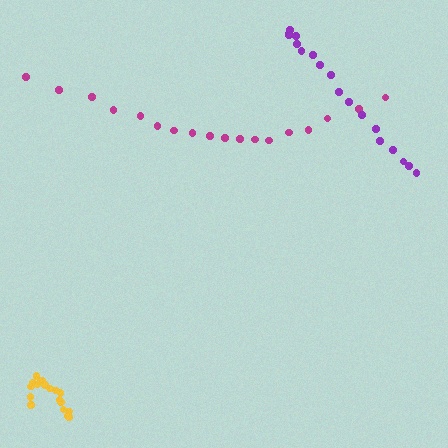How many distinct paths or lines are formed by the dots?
There are 3 distinct paths.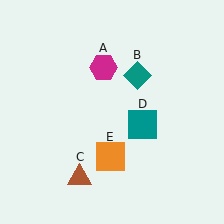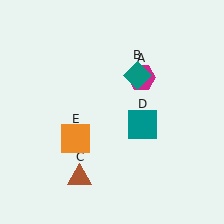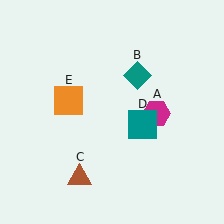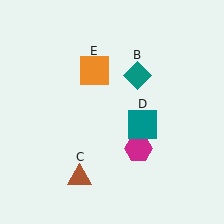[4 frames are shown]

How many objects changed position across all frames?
2 objects changed position: magenta hexagon (object A), orange square (object E).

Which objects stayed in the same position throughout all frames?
Teal diamond (object B) and brown triangle (object C) and teal square (object D) remained stationary.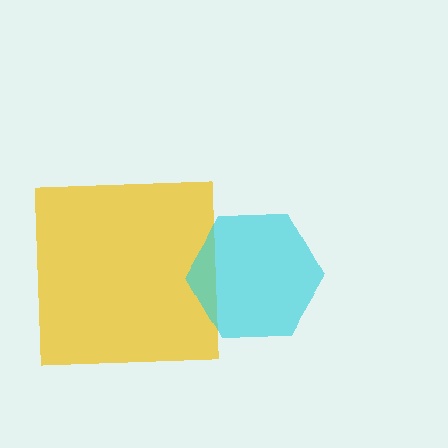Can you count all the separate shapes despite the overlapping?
Yes, there are 2 separate shapes.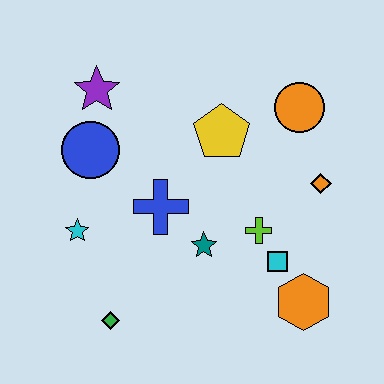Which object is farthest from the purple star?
The orange hexagon is farthest from the purple star.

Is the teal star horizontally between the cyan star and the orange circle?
Yes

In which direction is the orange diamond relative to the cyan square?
The orange diamond is above the cyan square.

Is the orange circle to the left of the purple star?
No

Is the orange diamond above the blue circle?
No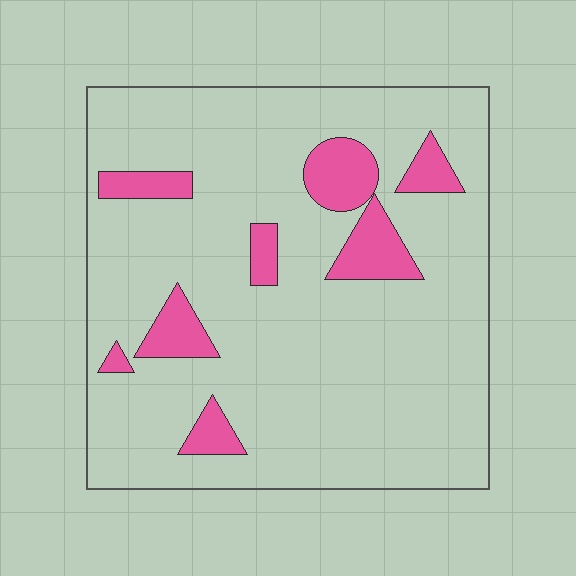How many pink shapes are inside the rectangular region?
8.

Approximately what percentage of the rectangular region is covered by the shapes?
Approximately 15%.